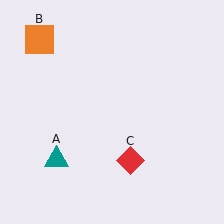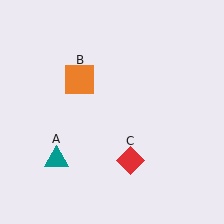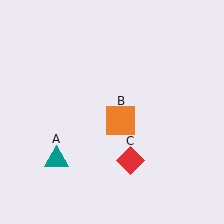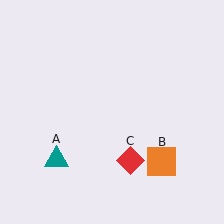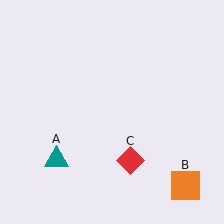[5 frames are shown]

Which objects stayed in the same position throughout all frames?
Teal triangle (object A) and red diamond (object C) remained stationary.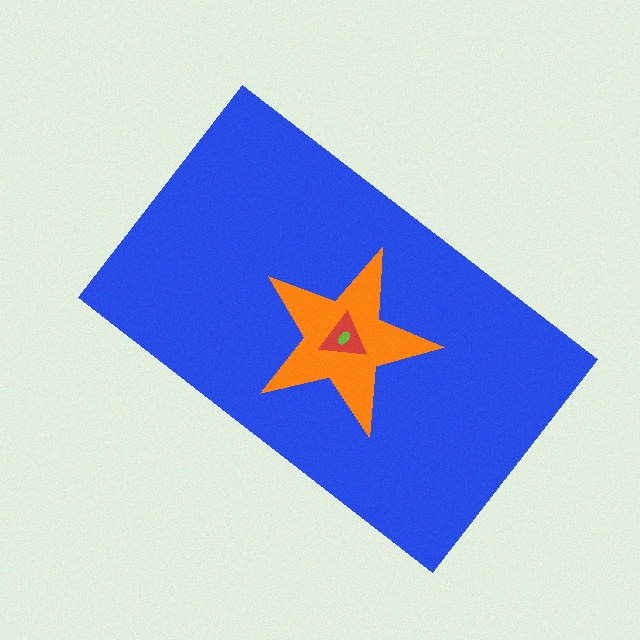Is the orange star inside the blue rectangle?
Yes.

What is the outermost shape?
The blue rectangle.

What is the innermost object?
The lime ellipse.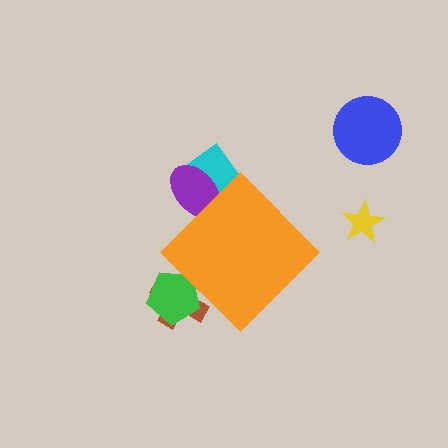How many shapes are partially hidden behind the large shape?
4 shapes are partially hidden.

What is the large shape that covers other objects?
An orange diamond.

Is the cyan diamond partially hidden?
Yes, the cyan diamond is partially hidden behind the orange diamond.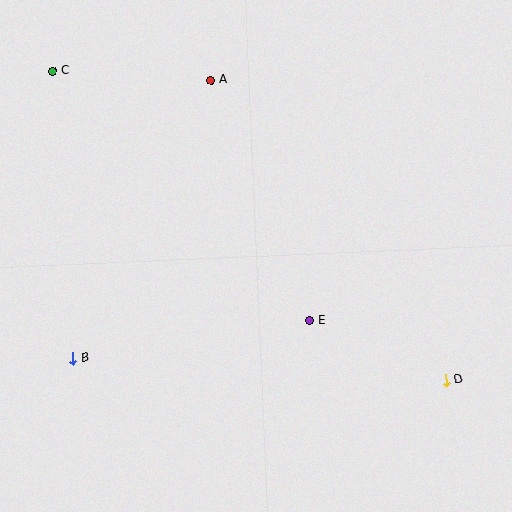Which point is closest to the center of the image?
Point E at (310, 321) is closest to the center.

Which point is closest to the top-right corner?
Point A is closest to the top-right corner.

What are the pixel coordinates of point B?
Point B is at (73, 358).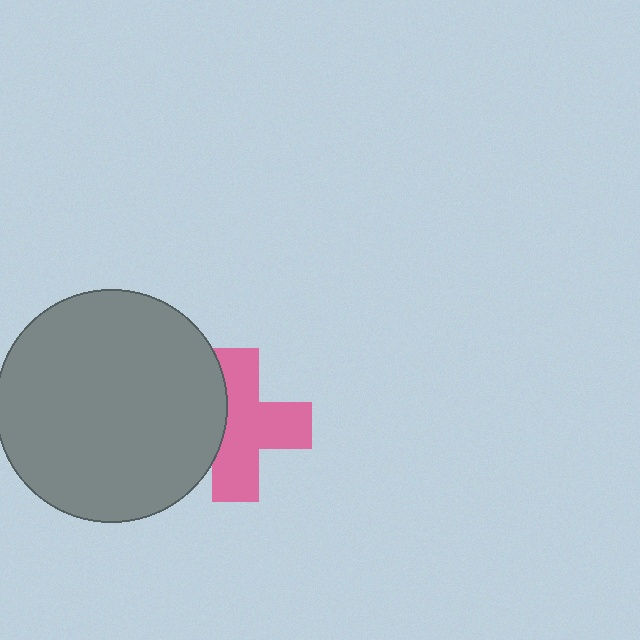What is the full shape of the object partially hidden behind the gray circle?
The partially hidden object is a pink cross.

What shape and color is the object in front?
The object in front is a gray circle.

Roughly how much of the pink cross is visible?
Most of it is visible (roughly 69%).